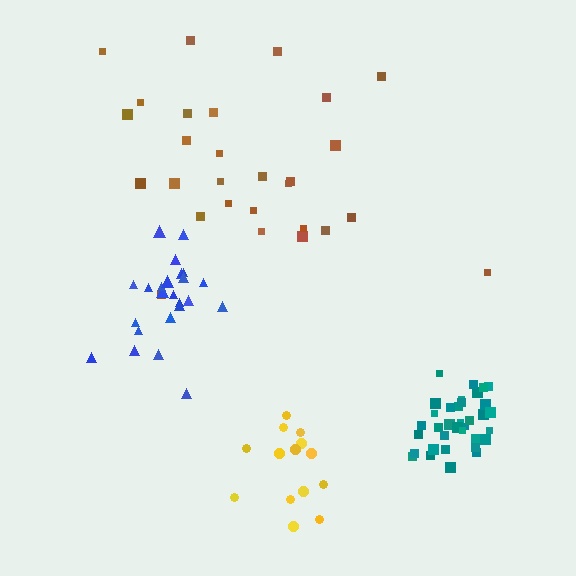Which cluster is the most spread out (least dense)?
Brown.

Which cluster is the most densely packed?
Teal.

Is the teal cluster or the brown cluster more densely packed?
Teal.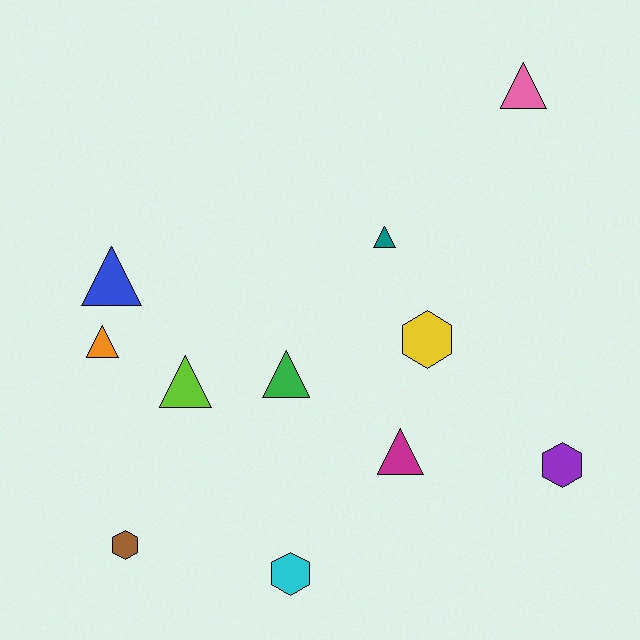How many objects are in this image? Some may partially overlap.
There are 11 objects.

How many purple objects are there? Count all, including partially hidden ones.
There is 1 purple object.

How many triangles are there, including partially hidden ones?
There are 7 triangles.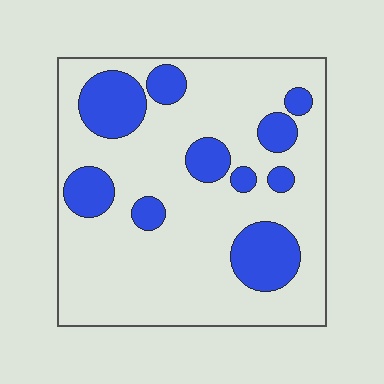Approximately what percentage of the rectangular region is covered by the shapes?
Approximately 25%.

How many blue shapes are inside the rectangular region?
10.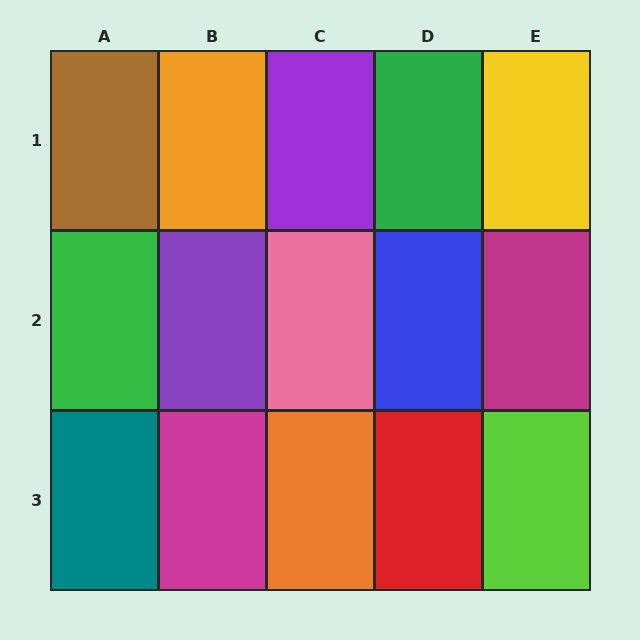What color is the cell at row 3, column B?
Magenta.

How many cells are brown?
1 cell is brown.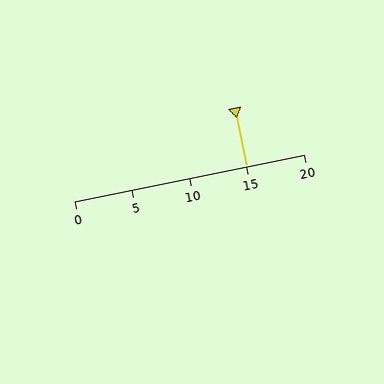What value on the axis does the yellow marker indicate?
The marker indicates approximately 15.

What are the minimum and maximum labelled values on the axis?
The axis runs from 0 to 20.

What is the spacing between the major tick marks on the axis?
The major ticks are spaced 5 apart.